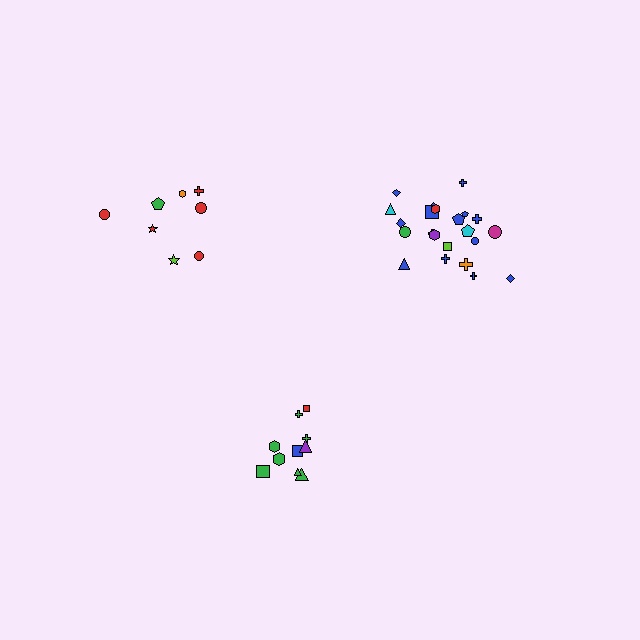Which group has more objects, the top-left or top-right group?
The top-right group.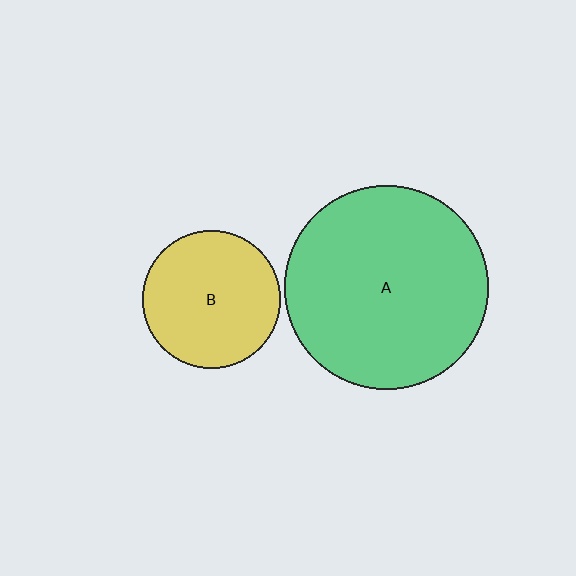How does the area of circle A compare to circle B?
Approximately 2.2 times.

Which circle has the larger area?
Circle A (green).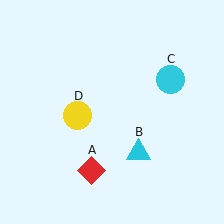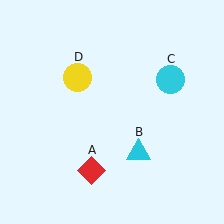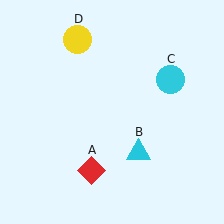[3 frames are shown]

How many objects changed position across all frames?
1 object changed position: yellow circle (object D).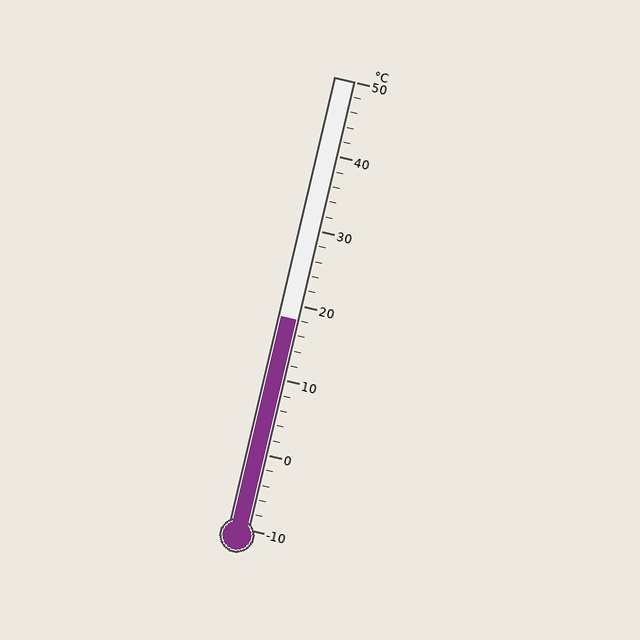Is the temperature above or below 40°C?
The temperature is below 40°C.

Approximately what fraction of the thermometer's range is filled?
The thermometer is filled to approximately 45% of its range.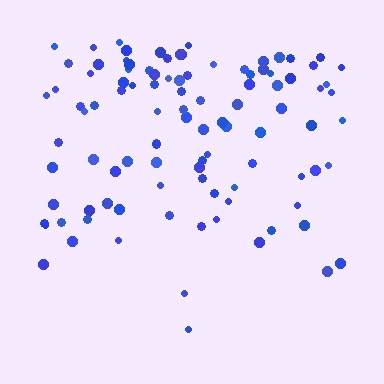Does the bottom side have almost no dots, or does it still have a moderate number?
Still a moderate number, just noticeably fewer than the top.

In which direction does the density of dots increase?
From bottom to top, with the top side densest.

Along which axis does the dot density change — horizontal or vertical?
Vertical.